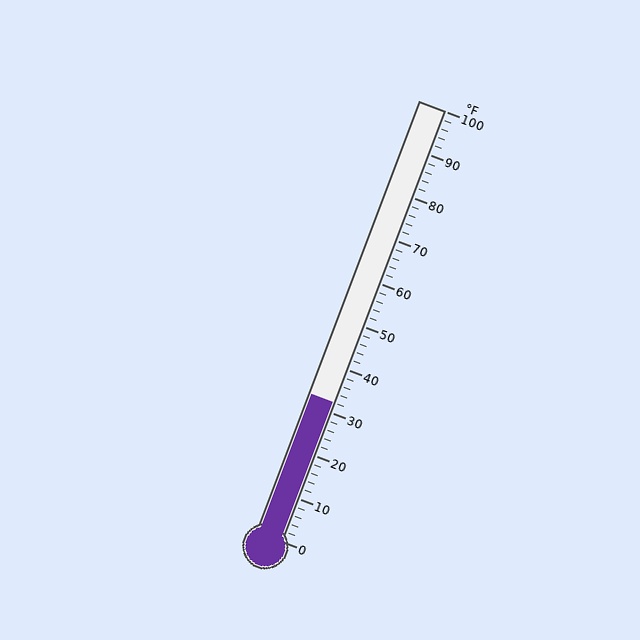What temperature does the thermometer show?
The thermometer shows approximately 32°F.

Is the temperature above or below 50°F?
The temperature is below 50°F.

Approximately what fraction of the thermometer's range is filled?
The thermometer is filled to approximately 30% of its range.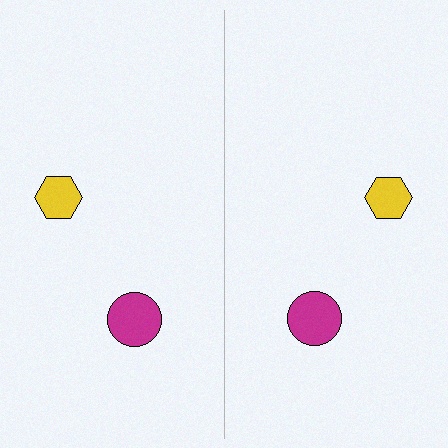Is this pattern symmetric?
Yes, this pattern has bilateral (reflection) symmetry.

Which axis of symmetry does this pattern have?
The pattern has a vertical axis of symmetry running through the center of the image.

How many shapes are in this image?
There are 4 shapes in this image.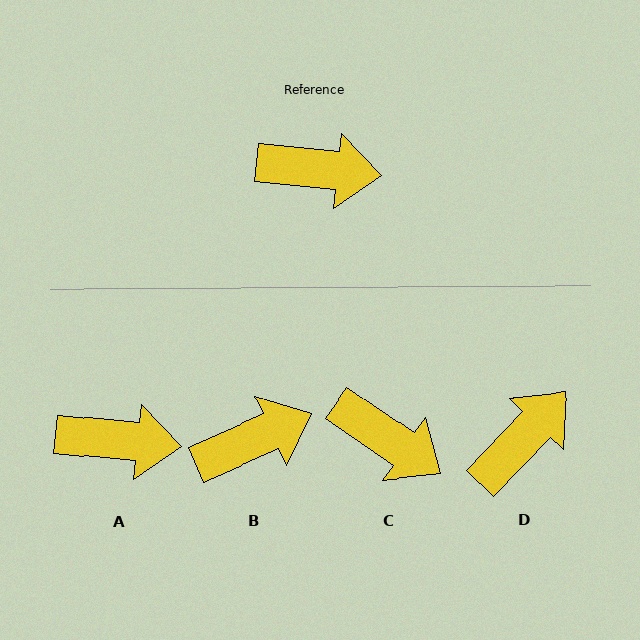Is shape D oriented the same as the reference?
No, it is off by about 52 degrees.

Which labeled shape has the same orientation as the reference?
A.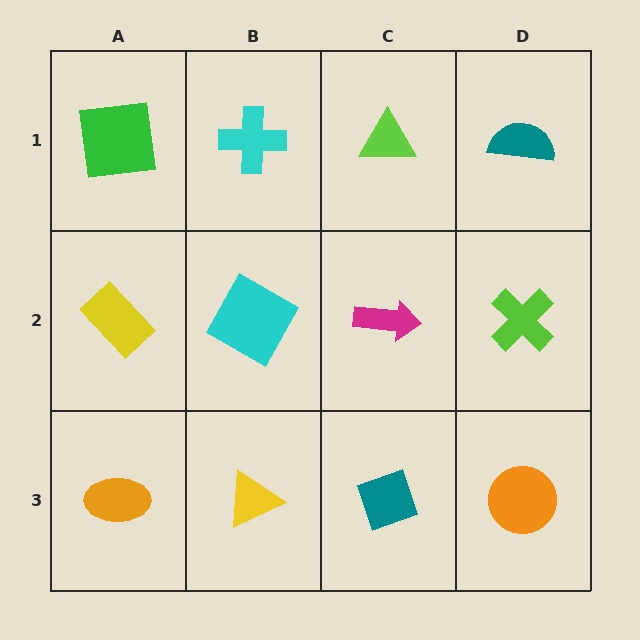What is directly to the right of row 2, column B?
A magenta arrow.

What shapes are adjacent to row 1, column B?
A cyan square (row 2, column B), a green square (row 1, column A), a lime triangle (row 1, column C).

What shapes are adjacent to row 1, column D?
A lime cross (row 2, column D), a lime triangle (row 1, column C).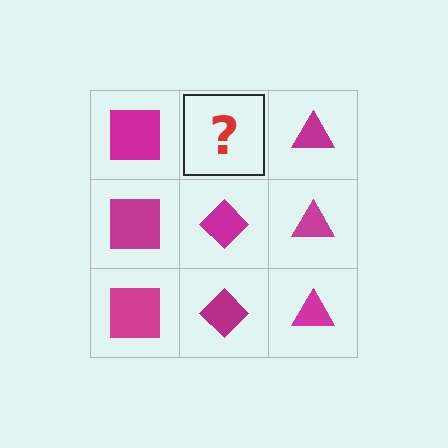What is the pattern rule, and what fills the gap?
The rule is that each column has a consistent shape. The gap should be filled with a magenta diamond.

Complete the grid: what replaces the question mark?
The question mark should be replaced with a magenta diamond.